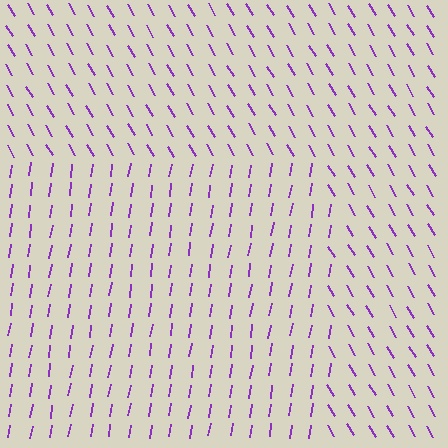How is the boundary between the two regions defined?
The boundary is defined purely by a change in line orientation (approximately 40 degrees difference). All lines are the same color and thickness.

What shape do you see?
I see a rectangle.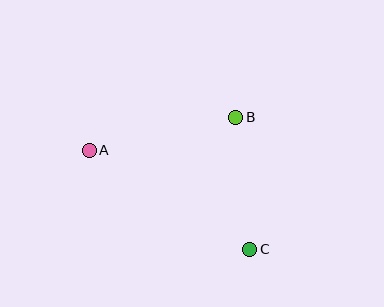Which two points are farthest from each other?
Points A and C are farthest from each other.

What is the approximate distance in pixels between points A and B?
The distance between A and B is approximately 150 pixels.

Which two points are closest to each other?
Points B and C are closest to each other.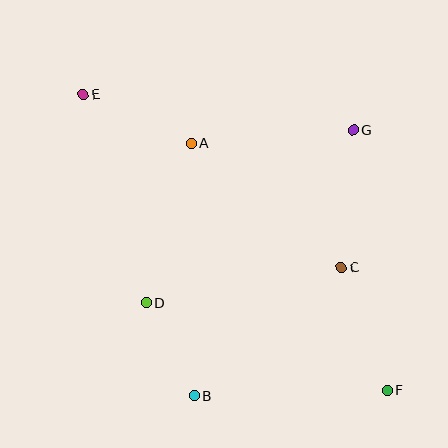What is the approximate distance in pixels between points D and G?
The distance between D and G is approximately 269 pixels.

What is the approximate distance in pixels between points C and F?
The distance between C and F is approximately 131 pixels.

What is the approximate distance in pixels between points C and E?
The distance between C and E is approximately 311 pixels.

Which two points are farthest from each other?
Points E and F are farthest from each other.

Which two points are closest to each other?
Points B and D are closest to each other.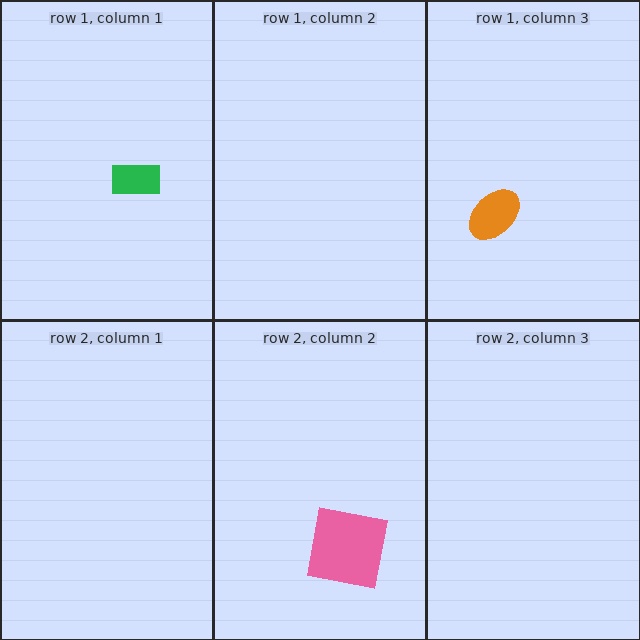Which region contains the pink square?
The row 2, column 2 region.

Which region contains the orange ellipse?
The row 1, column 3 region.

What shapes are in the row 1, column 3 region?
The orange ellipse.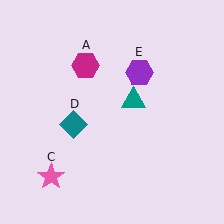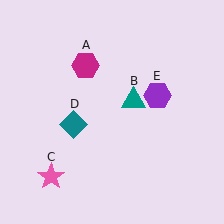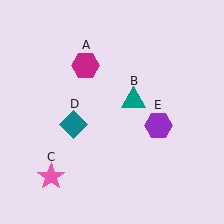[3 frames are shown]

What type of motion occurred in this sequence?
The purple hexagon (object E) rotated clockwise around the center of the scene.